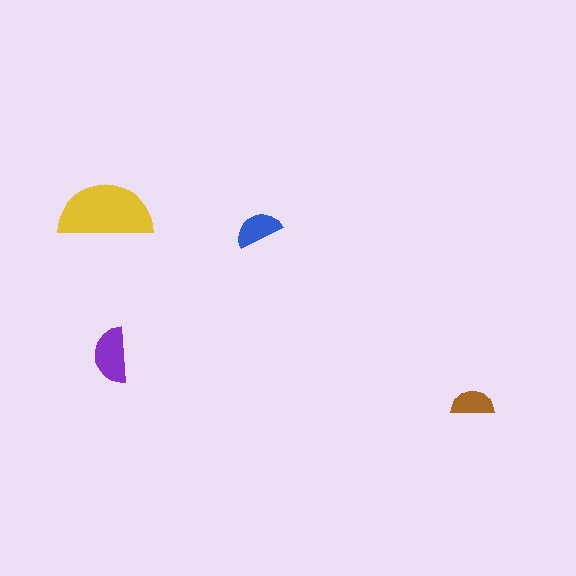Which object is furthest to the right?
The brown semicircle is rightmost.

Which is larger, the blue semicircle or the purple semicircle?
The purple one.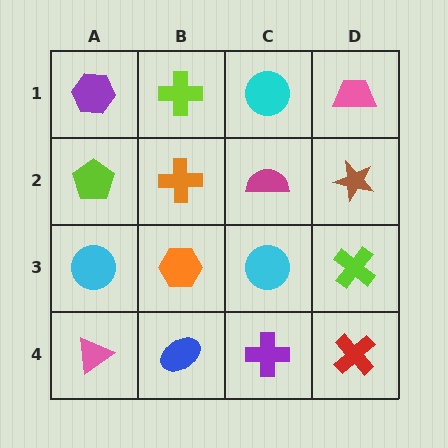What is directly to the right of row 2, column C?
A brown star.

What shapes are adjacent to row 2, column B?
A lime cross (row 1, column B), an orange hexagon (row 3, column B), a lime pentagon (row 2, column A), a magenta semicircle (row 2, column C).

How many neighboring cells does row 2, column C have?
4.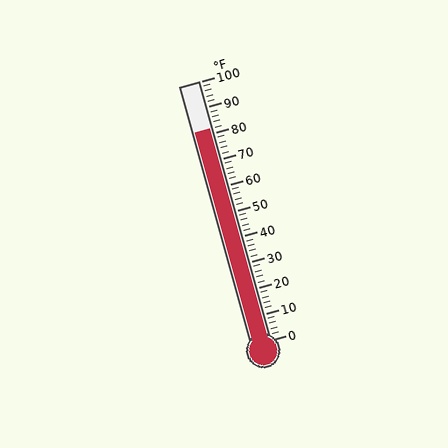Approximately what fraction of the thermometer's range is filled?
The thermometer is filled to approximately 80% of its range.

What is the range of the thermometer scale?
The thermometer scale ranges from 0°F to 100°F.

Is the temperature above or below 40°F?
The temperature is above 40°F.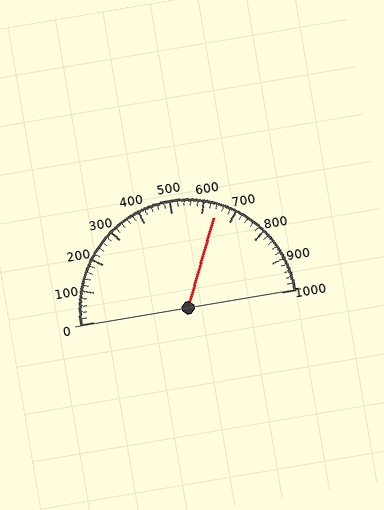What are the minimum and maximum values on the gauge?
The gauge ranges from 0 to 1000.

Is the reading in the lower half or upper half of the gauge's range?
The reading is in the upper half of the range (0 to 1000).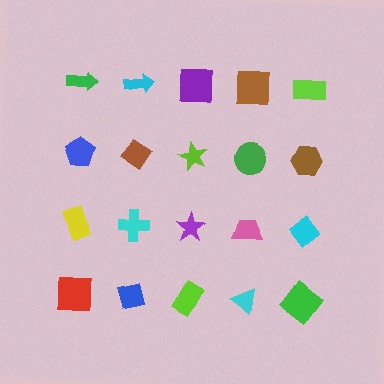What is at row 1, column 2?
A cyan arrow.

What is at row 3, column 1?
A yellow rectangle.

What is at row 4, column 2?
A blue square.